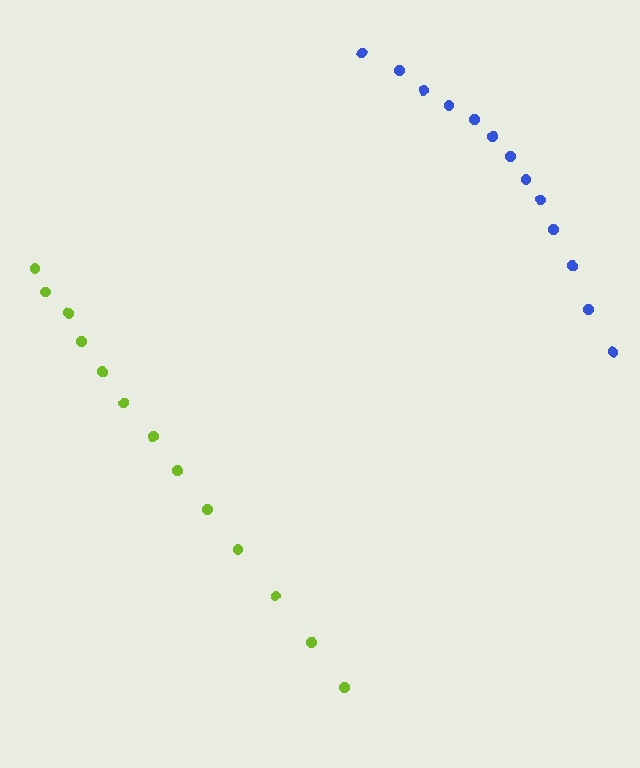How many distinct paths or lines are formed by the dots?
There are 2 distinct paths.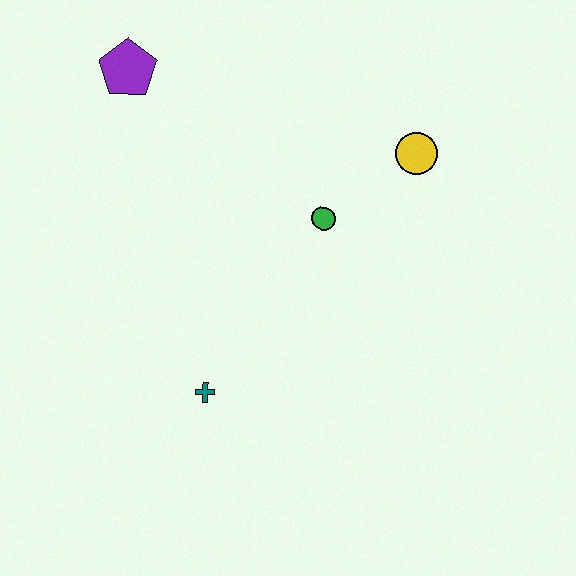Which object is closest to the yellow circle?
The green circle is closest to the yellow circle.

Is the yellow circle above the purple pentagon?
No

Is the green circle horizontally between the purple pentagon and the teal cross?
No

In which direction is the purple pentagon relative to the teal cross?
The purple pentagon is above the teal cross.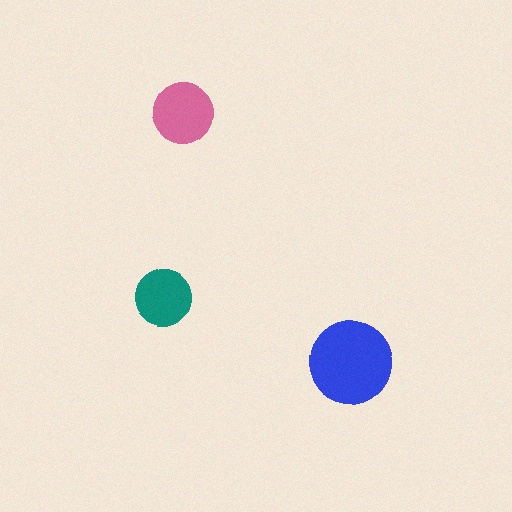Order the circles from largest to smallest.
the blue one, the pink one, the teal one.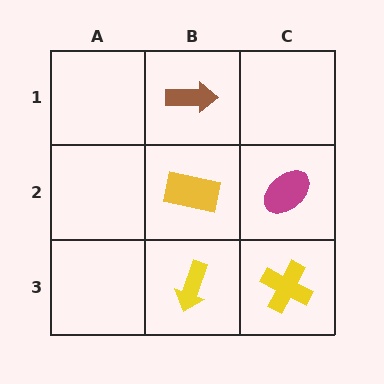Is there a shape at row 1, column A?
No, that cell is empty.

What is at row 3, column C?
A yellow cross.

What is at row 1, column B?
A brown arrow.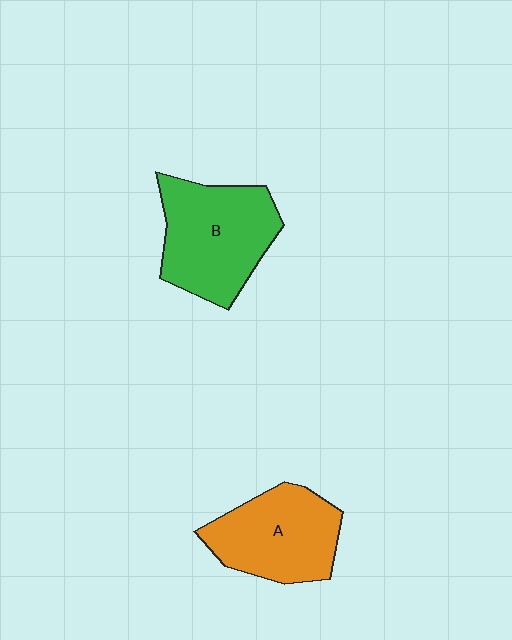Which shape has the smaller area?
Shape A (orange).